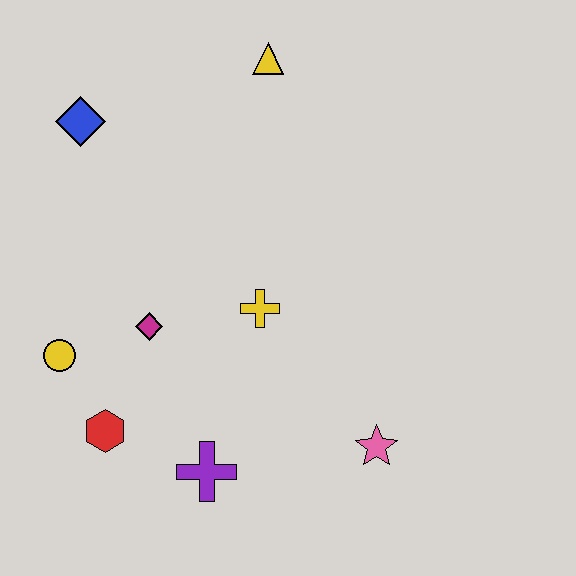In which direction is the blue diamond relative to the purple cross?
The blue diamond is above the purple cross.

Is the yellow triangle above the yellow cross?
Yes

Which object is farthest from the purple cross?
The yellow triangle is farthest from the purple cross.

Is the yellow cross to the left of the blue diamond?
No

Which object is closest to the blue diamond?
The yellow triangle is closest to the blue diamond.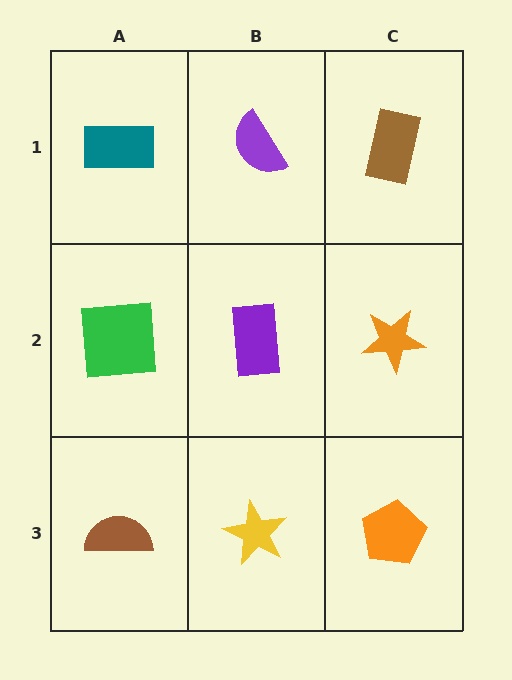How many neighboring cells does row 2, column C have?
3.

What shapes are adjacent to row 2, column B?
A purple semicircle (row 1, column B), a yellow star (row 3, column B), a green square (row 2, column A), an orange star (row 2, column C).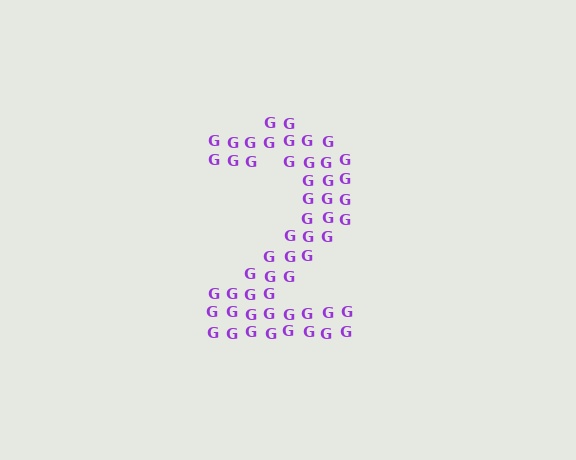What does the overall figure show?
The overall figure shows the digit 2.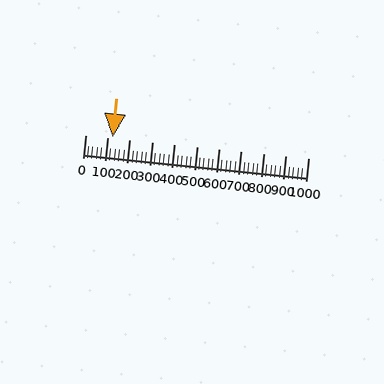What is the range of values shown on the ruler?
The ruler shows values from 0 to 1000.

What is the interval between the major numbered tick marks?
The major tick marks are spaced 100 units apart.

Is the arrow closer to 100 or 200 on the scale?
The arrow is closer to 100.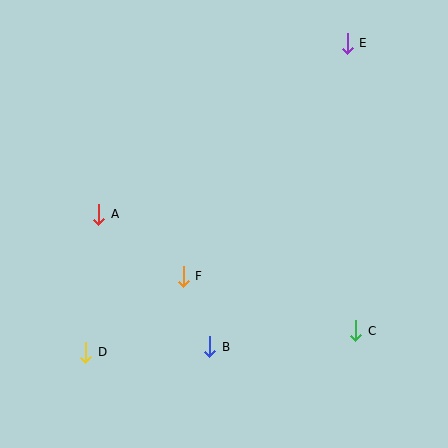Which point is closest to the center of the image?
Point F at (183, 276) is closest to the center.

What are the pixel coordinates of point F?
Point F is at (183, 276).